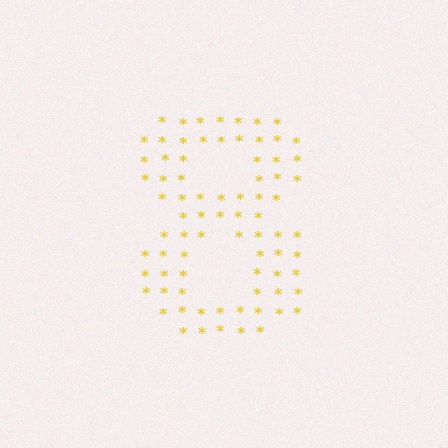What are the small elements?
The small elements are asterisks.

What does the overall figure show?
The overall figure shows the digit 8.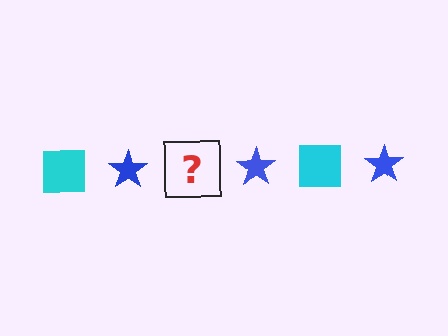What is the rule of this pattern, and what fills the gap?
The rule is that the pattern alternates between cyan square and blue star. The gap should be filled with a cyan square.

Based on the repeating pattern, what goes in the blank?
The blank should be a cyan square.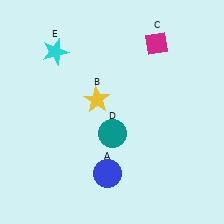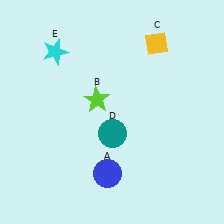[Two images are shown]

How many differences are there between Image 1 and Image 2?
There are 2 differences between the two images.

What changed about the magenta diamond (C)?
In Image 1, C is magenta. In Image 2, it changed to yellow.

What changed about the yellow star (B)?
In Image 1, B is yellow. In Image 2, it changed to lime.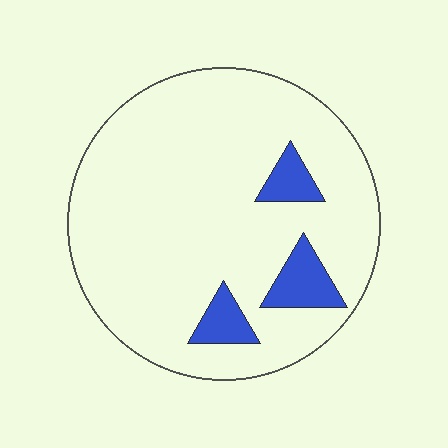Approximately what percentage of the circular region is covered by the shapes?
Approximately 10%.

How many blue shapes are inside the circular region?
3.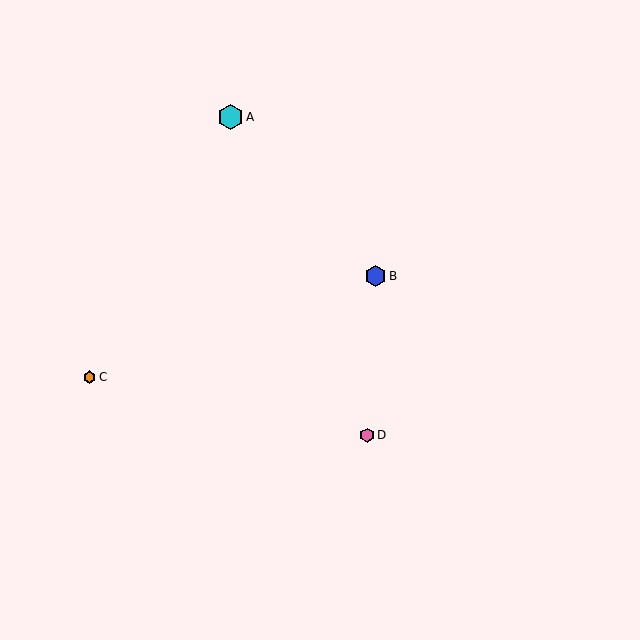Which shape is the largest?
The cyan hexagon (labeled A) is the largest.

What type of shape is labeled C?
Shape C is an orange hexagon.